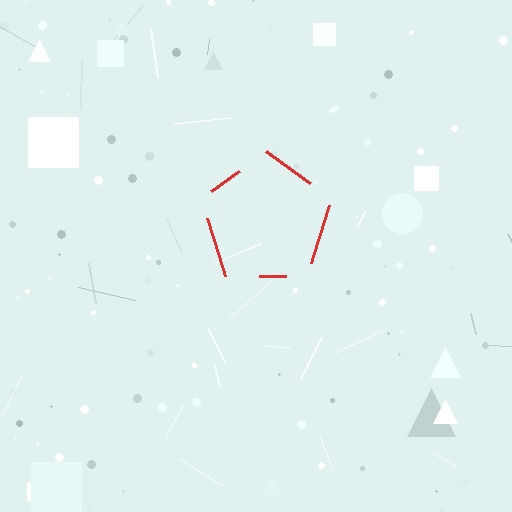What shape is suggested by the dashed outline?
The dashed outline suggests a pentagon.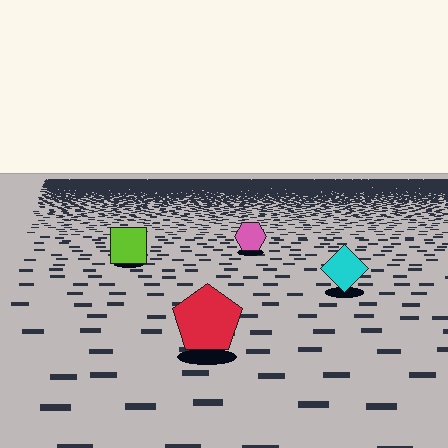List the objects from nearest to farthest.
From nearest to farthest: the red pentagon, the cyan diamond, the lime square, the pink hexagon.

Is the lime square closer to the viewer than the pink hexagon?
Yes. The lime square is closer — you can tell from the texture gradient: the ground texture is coarser near it.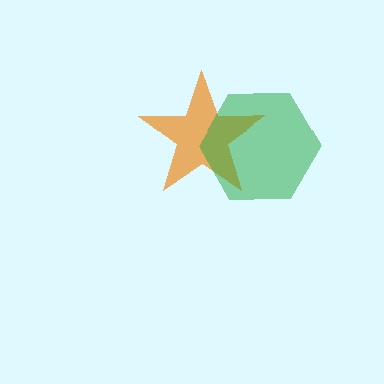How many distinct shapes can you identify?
There are 2 distinct shapes: an orange star, a green hexagon.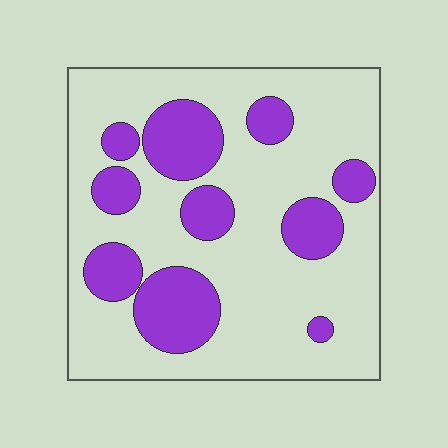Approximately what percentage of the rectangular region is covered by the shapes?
Approximately 25%.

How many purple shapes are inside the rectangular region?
10.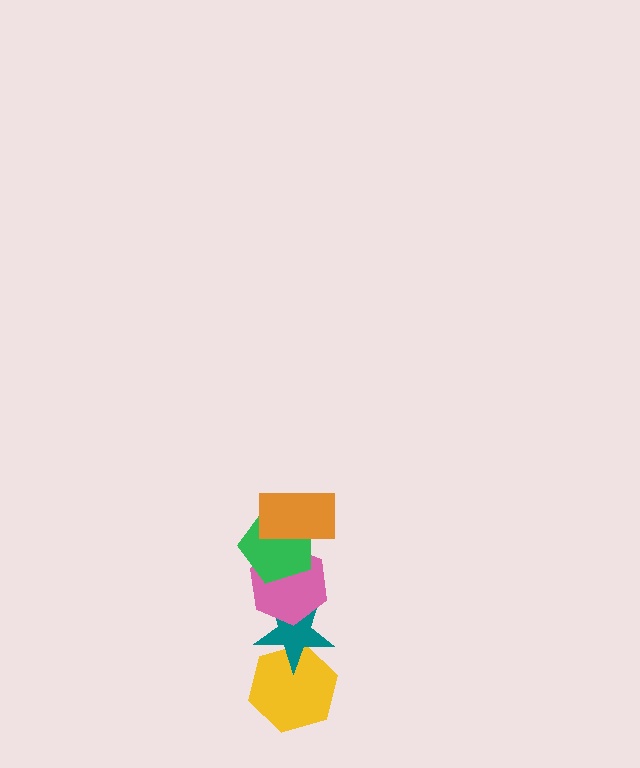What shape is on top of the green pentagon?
The orange rectangle is on top of the green pentagon.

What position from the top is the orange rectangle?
The orange rectangle is 1st from the top.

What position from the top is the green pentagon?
The green pentagon is 2nd from the top.